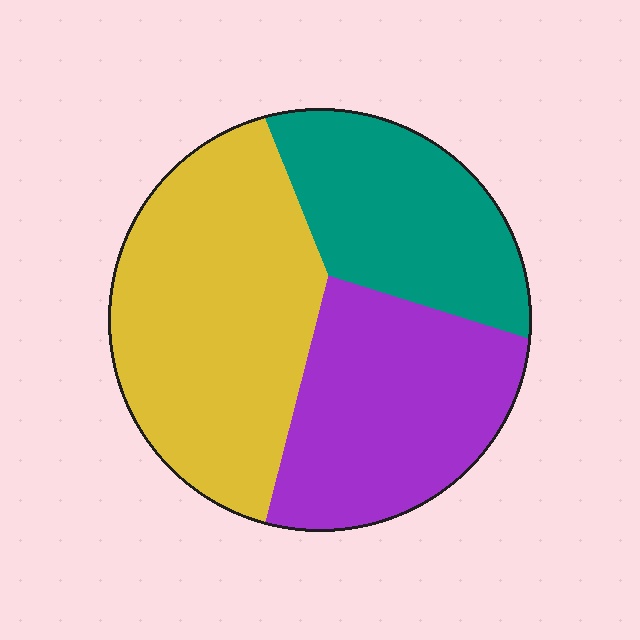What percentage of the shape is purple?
Purple takes up between a sixth and a third of the shape.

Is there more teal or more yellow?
Yellow.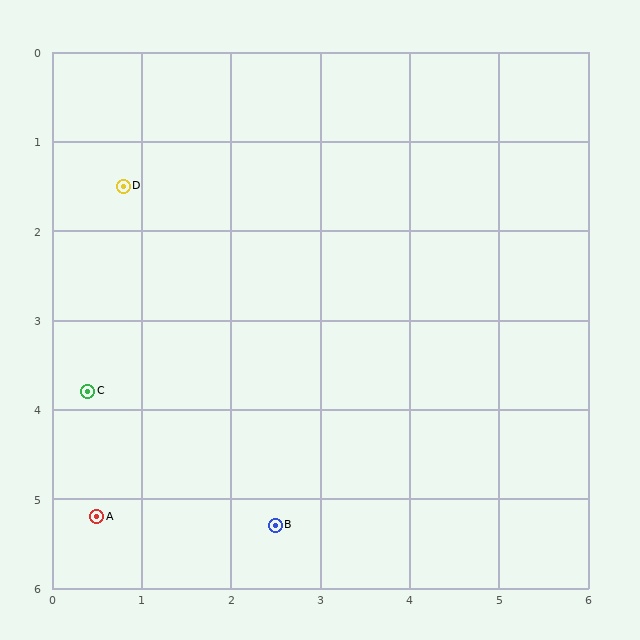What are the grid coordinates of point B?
Point B is at approximately (2.5, 5.3).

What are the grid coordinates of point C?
Point C is at approximately (0.4, 3.8).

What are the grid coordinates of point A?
Point A is at approximately (0.5, 5.2).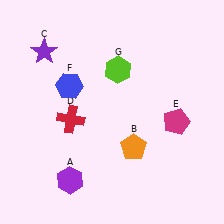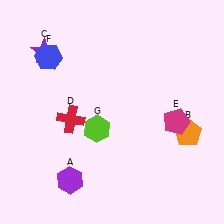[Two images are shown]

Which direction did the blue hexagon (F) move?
The blue hexagon (F) moved up.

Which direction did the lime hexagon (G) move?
The lime hexagon (G) moved down.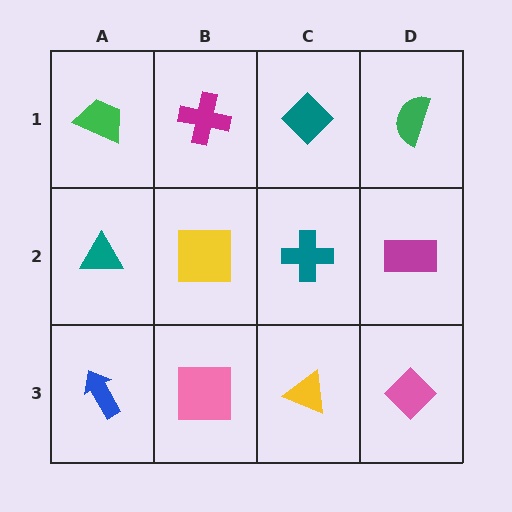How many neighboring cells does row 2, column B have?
4.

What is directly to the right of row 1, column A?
A magenta cross.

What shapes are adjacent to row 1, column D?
A magenta rectangle (row 2, column D), a teal diamond (row 1, column C).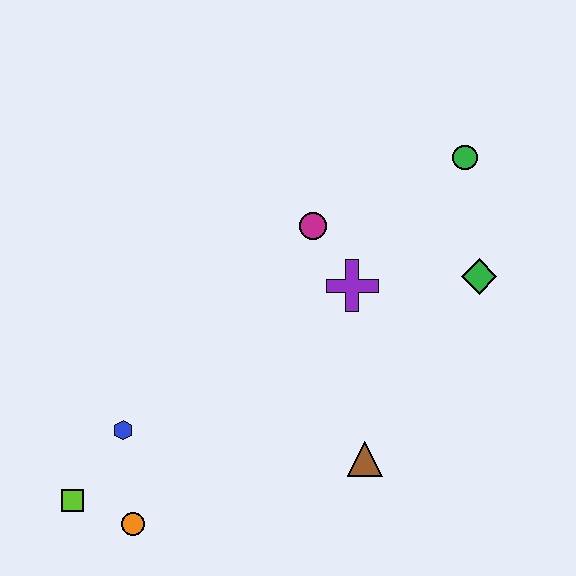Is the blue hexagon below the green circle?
Yes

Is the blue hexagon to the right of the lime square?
Yes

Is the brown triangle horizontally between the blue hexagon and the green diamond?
Yes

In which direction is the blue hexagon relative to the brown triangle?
The blue hexagon is to the left of the brown triangle.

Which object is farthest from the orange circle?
The green circle is farthest from the orange circle.